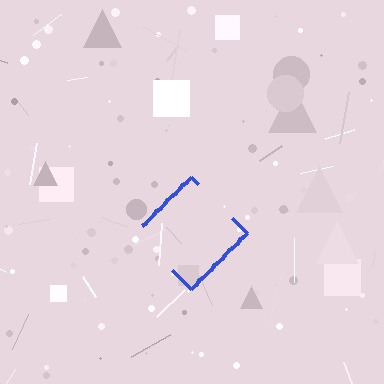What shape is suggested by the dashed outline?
The dashed outline suggests a diamond.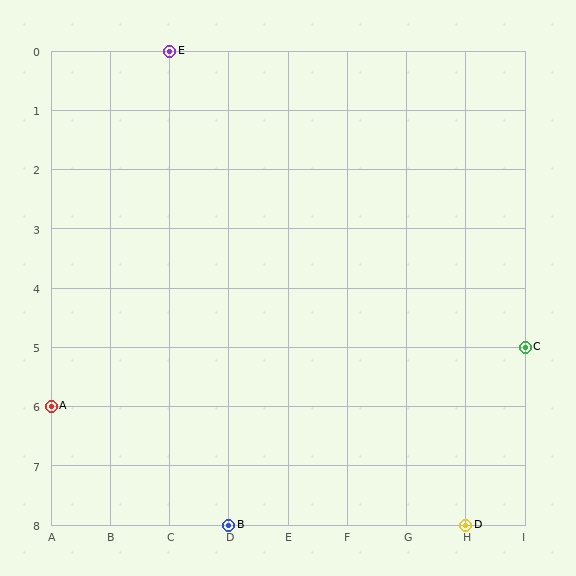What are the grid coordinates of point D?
Point D is at grid coordinates (H, 8).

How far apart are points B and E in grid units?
Points B and E are 1 column and 8 rows apart (about 8.1 grid units diagonally).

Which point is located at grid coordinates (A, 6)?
Point A is at (A, 6).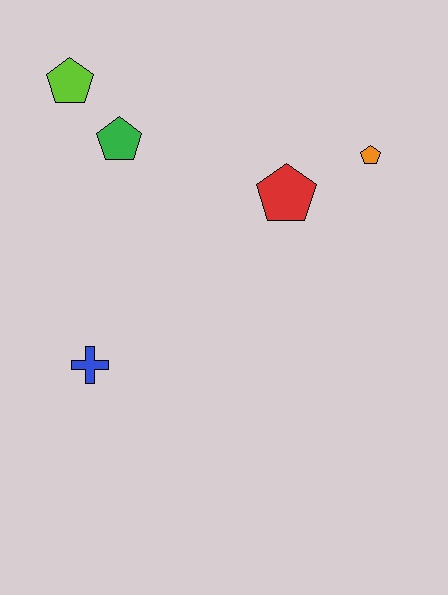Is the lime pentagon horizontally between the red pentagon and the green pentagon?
No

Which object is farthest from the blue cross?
The orange pentagon is farthest from the blue cross.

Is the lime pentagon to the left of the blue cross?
Yes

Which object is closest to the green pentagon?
The lime pentagon is closest to the green pentagon.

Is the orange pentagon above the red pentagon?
Yes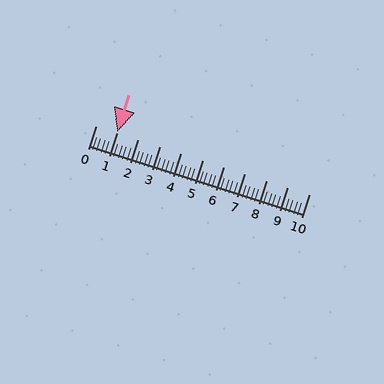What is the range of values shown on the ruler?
The ruler shows values from 0 to 10.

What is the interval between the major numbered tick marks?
The major tick marks are spaced 1 units apart.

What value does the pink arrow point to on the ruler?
The pink arrow points to approximately 1.0.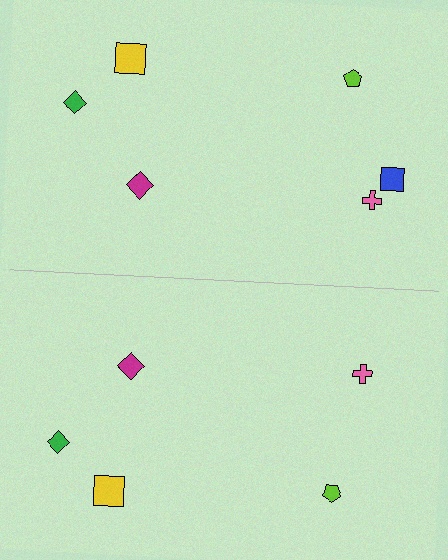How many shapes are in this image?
There are 11 shapes in this image.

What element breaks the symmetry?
A blue square is missing from the bottom side.